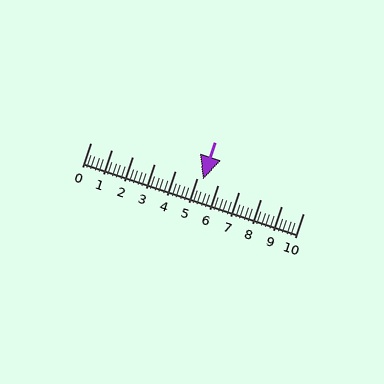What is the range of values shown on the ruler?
The ruler shows values from 0 to 10.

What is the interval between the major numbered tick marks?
The major tick marks are spaced 1 units apart.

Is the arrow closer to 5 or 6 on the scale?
The arrow is closer to 5.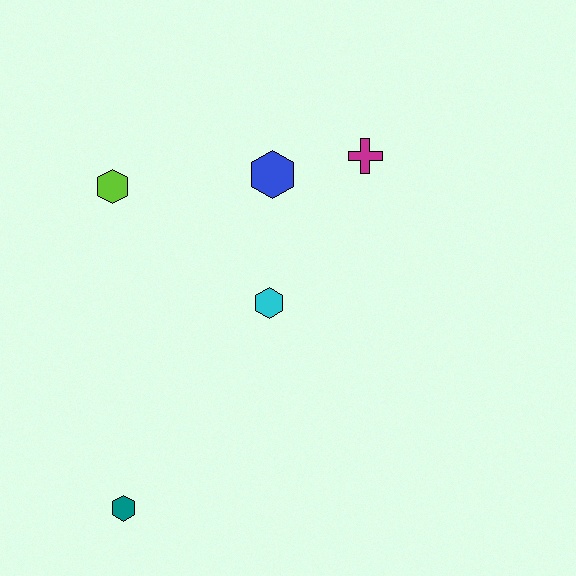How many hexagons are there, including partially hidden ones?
There are 4 hexagons.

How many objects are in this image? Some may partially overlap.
There are 5 objects.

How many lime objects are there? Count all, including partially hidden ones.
There is 1 lime object.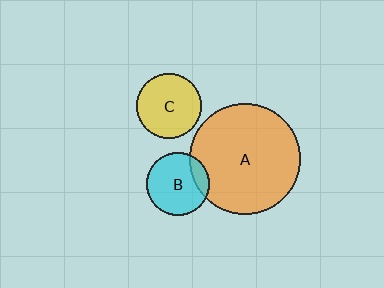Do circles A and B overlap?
Yes.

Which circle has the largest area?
Circle A (orange).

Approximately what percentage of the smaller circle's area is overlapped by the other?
Approximately 15%.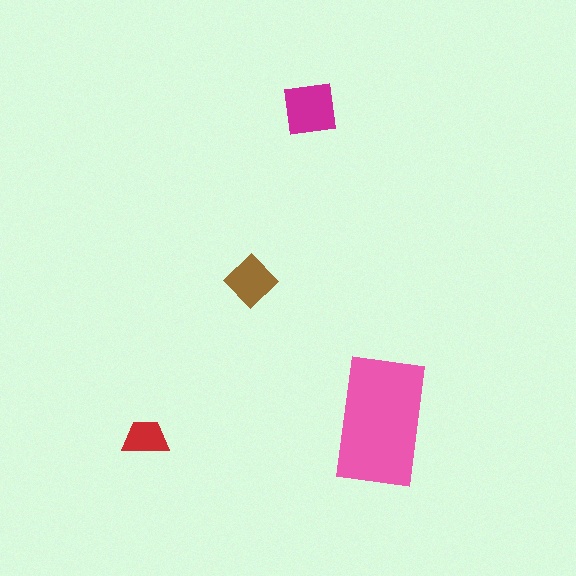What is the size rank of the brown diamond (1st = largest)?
3rd.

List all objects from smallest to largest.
The red trapezoid, the brown diamond, the magenta square, the pink rectangle.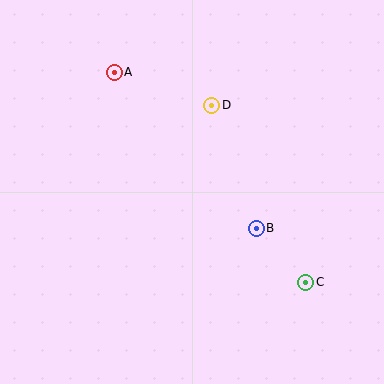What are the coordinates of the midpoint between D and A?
The midpoint between D and A is at (163, 89).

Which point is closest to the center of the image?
Point B at (256, 228) is closest to the center.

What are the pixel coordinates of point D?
Point D is at (211, 105).